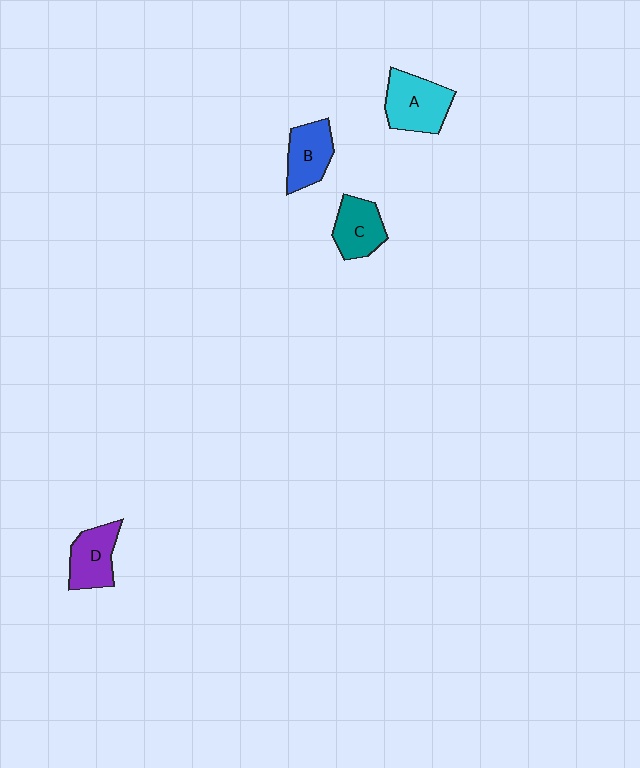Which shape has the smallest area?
Shape C (teal).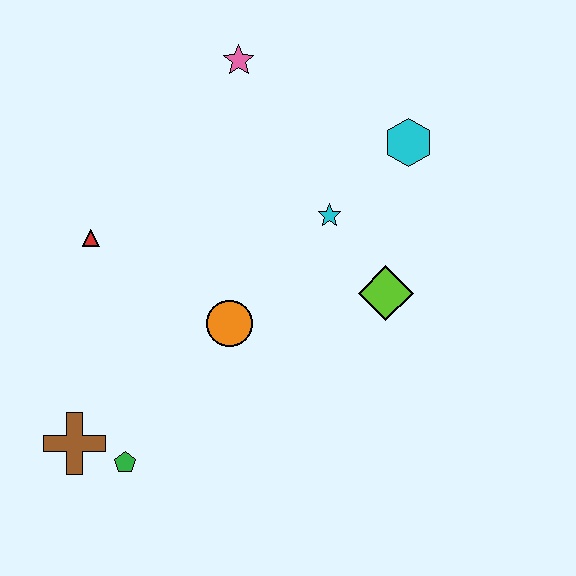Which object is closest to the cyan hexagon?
The cyan star is closest to the cyan hexagon.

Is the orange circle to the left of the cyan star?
Yes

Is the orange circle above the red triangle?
No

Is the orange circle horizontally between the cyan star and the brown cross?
Yes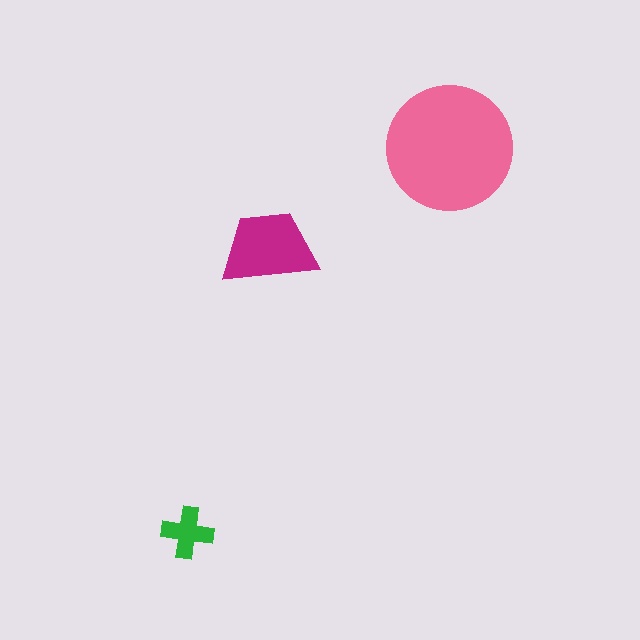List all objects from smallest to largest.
The green cross, the magenta trapezoid, the pink circle.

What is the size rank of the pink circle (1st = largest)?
1st.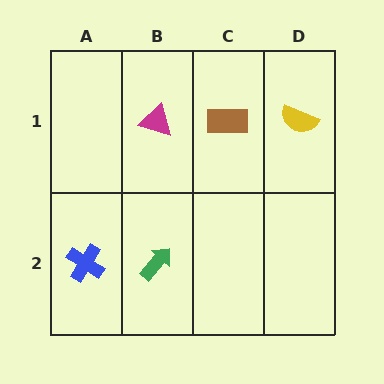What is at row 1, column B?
A magenta triangle.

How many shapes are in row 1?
3 shapes.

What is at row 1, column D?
A yellow semicircle.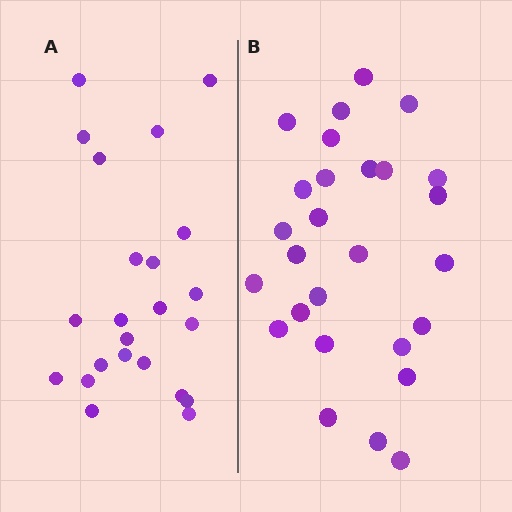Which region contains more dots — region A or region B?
Region B (the right region) has more dots.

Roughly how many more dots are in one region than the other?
Region B has about 4 more dots than region A.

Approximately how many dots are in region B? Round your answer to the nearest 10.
About 30 dots. (The exact count is 27, which rounds to 30.)